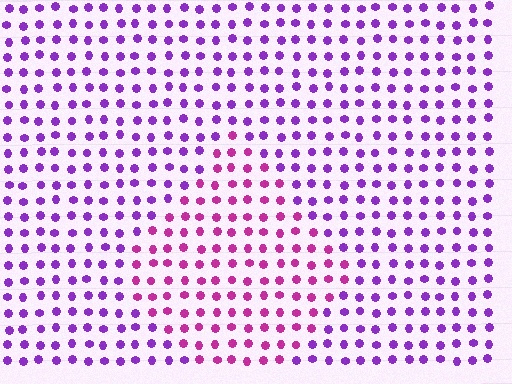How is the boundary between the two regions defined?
The boundary is defined purely by a slight shift in hue (about 37 degrees). Spacing, size, and orientation are identical on both sides.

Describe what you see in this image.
The image is filled with small purple elements in a uniform arrangement. A diamond-shaped region is visible where the elements are tinted to a slightly different hue, forming a subtle color boundary.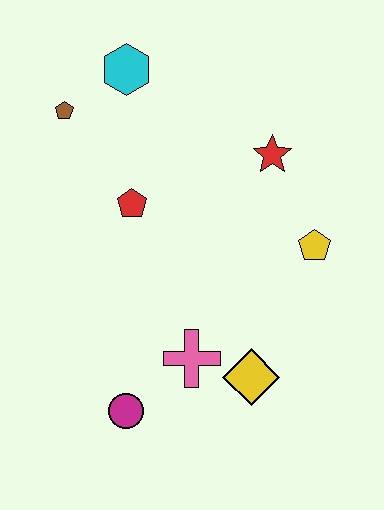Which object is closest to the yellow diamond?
The pink cross is closest to the yellow diamond.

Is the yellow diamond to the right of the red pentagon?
Yes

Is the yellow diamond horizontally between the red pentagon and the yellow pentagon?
Yes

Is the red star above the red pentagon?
Yes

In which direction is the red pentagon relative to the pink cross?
The red pentagon is above the pink cross.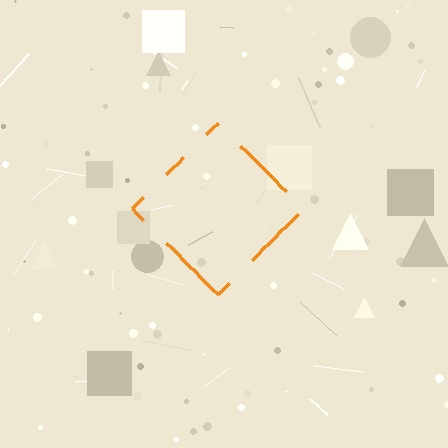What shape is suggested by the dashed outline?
The dashed outline suggests a diamond.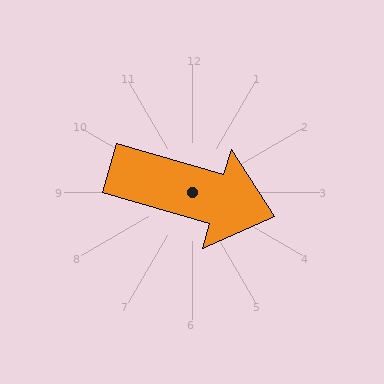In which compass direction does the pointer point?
East.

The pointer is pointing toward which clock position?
Roughly 4 o'clock.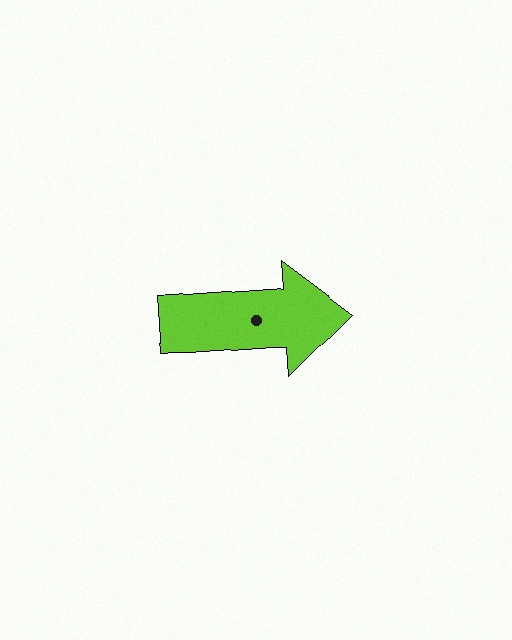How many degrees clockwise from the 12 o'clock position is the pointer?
Approximately 86 degrees.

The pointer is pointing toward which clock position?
Roughly 3 o'clock.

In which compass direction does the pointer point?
East.